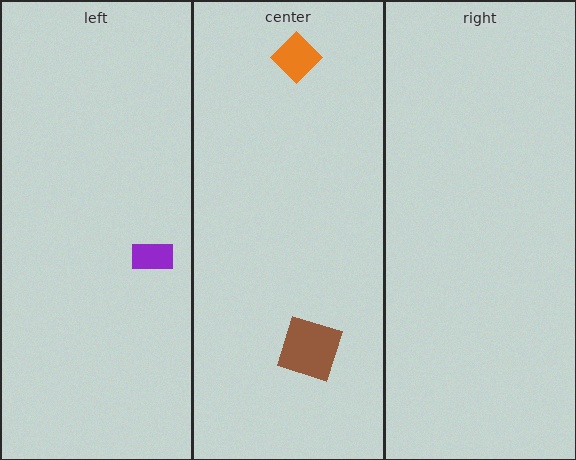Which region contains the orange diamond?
The center region.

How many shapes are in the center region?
2.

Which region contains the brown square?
The center region.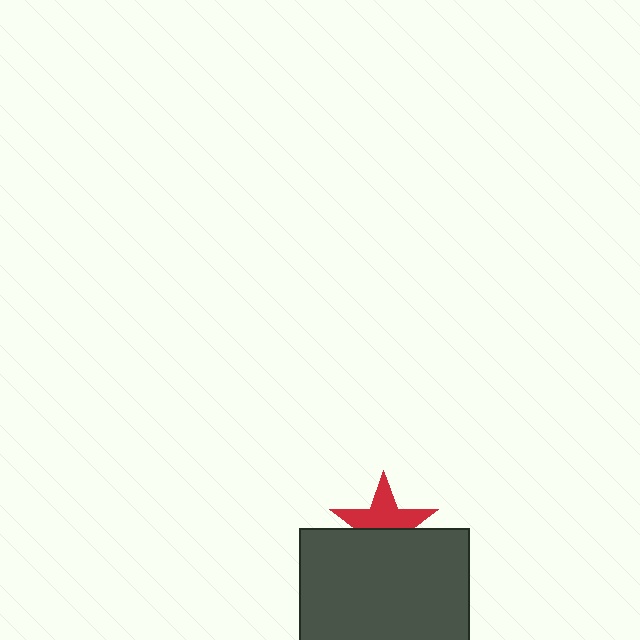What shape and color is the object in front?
The object in front is a dark gray rectangle.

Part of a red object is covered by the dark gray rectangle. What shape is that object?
It is a star.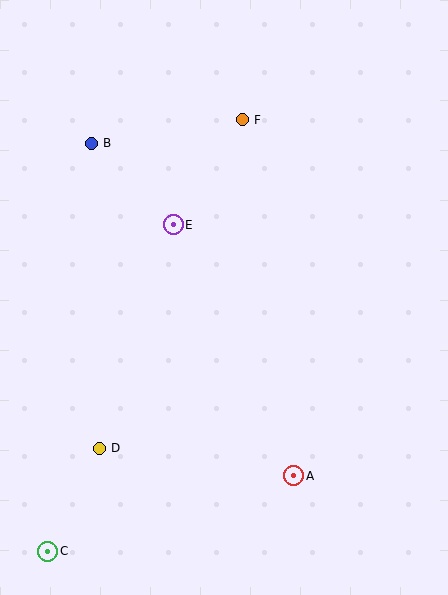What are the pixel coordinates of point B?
Point B is at (91, 143).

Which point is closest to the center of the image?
Point E at (173, 225) is closest to the center.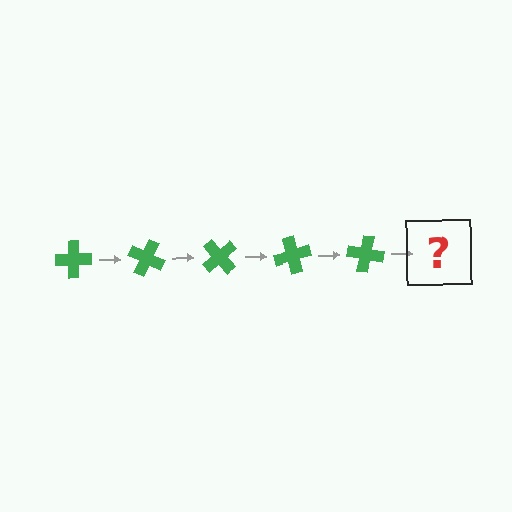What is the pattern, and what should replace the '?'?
The pattern is that the cross rotates 25 degrees each step. The '?' should be a green cross rotated 125 degrees.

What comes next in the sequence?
The next element should be a green cross rotated 125 degrees.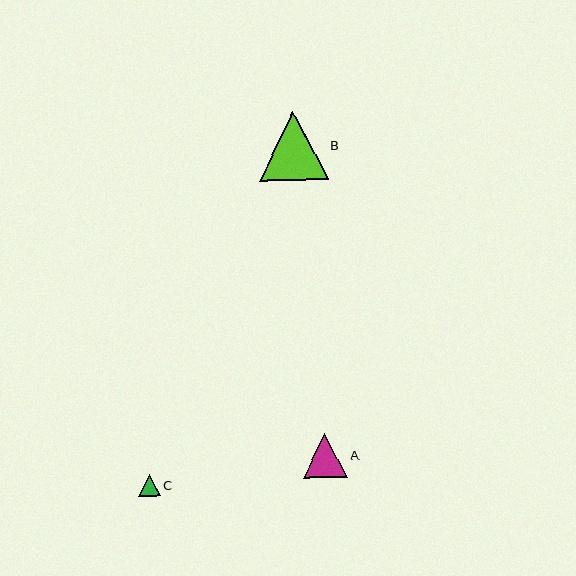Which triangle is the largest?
Triangle B is the largest with a size of approximately 69 pixels.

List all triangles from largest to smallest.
From largest to smallest: B, A, C.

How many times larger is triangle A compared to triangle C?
Triangle A is approximately 2.0 times the size of triangle C.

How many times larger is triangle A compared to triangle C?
Triangle A is approximately 2.0 times the size of triangle C.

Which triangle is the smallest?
Triangle C is the smallest with a size of approximately 22 pixels.